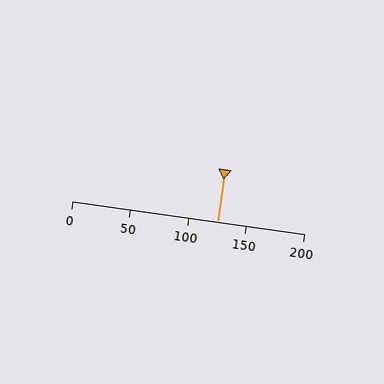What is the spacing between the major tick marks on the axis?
The major ticks are spaced 50 apart.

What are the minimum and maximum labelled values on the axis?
The axis runs from 0 to 200.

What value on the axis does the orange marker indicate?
The marker indicates approximately 125.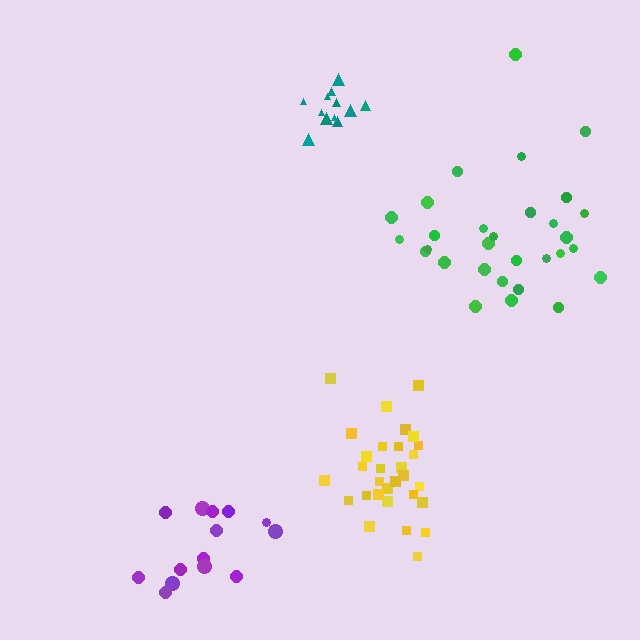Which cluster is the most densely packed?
Yellow.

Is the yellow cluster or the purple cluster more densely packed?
Yellow.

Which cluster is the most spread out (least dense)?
Green.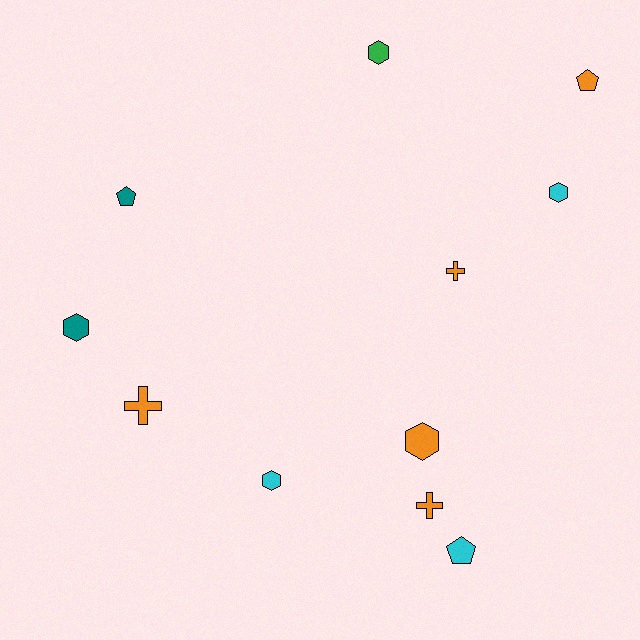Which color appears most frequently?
Orange, with 5 objects.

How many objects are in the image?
There are 11 objects.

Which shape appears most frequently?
Hexagon, with 5 objects.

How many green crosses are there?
There are no green crosses.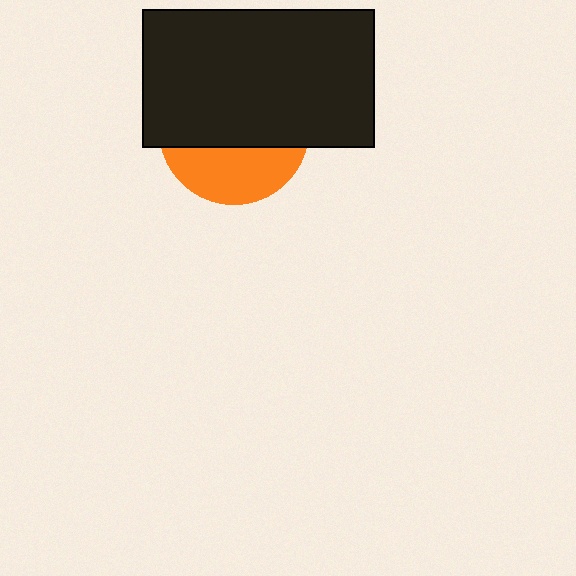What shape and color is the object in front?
The object in front is a black rectangle.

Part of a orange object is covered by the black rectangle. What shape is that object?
It is a circle.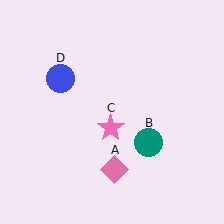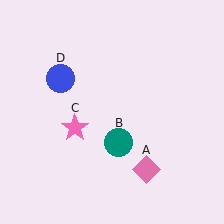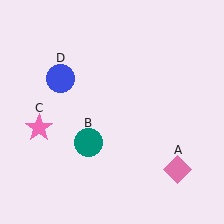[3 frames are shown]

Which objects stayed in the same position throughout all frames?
Blue circle (object D) remained stationary.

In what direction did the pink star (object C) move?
The pink star (object C) moved left.